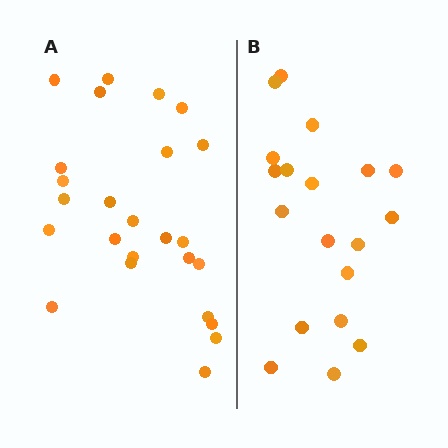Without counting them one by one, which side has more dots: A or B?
Region A (the left region) has more dots.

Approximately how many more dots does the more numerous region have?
Region A has about 6 more dots than region B.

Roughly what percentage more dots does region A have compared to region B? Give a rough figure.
About 30% more.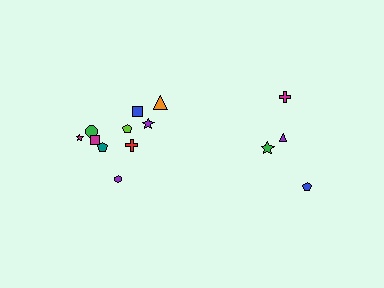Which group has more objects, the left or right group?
The left group.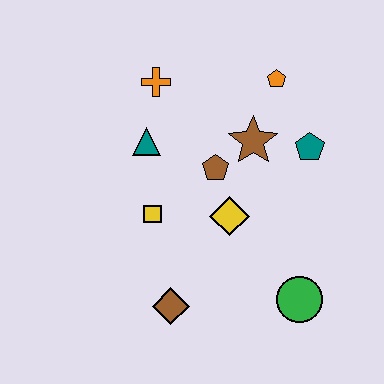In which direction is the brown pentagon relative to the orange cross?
The brown pentagon is below the orange cross.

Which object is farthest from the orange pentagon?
The brown diamond is farthest from the orange pentagon.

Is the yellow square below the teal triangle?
Yes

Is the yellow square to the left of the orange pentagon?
Yes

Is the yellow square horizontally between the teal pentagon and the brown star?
No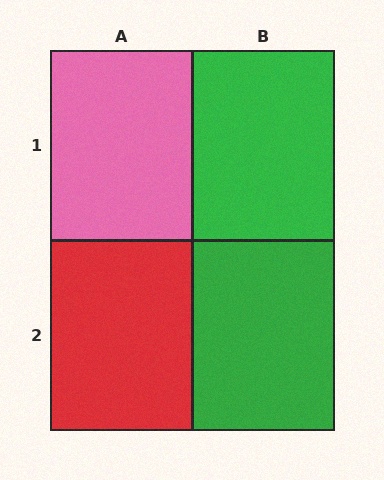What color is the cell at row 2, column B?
Green.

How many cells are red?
1 cell is red.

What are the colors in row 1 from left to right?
Pink, green.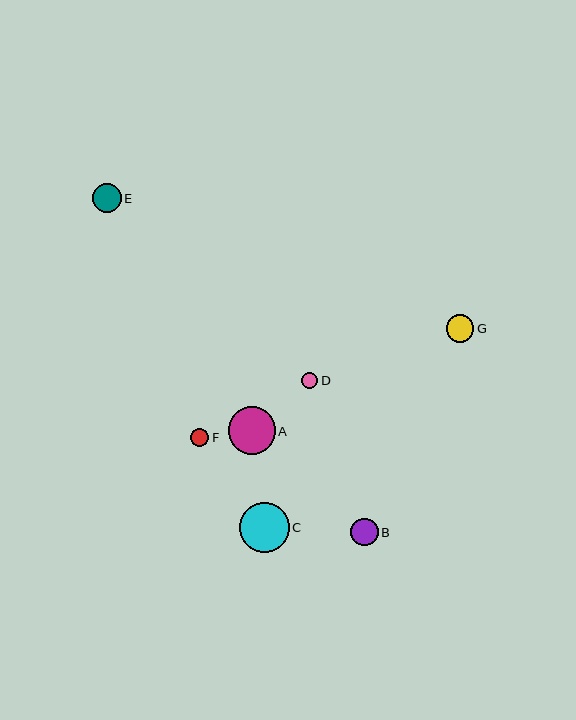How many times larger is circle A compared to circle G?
Circle A is approximately 1.7 times the size of circle G.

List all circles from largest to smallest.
From largest to smallest: C, A, E, B, G, F, D.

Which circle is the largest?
Circle C is the largest with a size of approximately 49 pixels.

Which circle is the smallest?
Circle D is the smallest with a size of approximately 16 pixels.